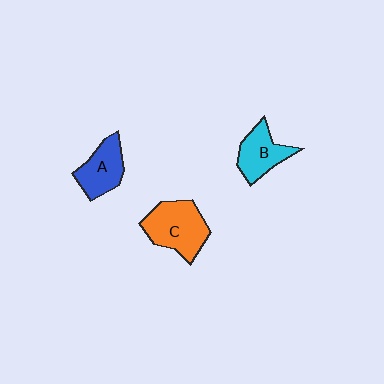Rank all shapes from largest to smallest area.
From largest to smallest: C (orange), A (blue), B (cyan).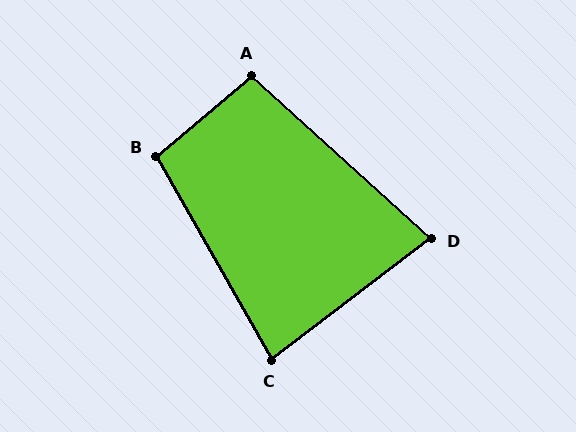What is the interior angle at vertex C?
Approximately 82 degrees (acute).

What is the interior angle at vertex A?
Approximately 98 degrees (obtuse).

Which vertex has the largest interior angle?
B, at approximately 100 degrees.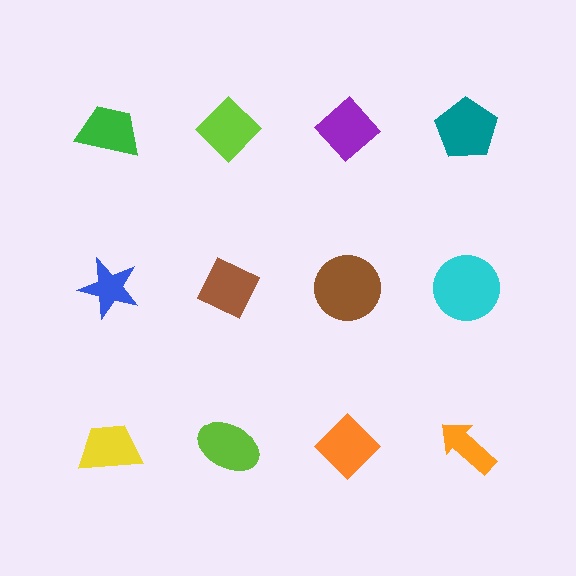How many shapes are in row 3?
4 shapes.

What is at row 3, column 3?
An orange diamond.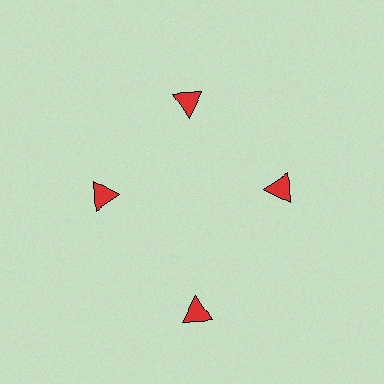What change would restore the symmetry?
The symmetry would be restored by moving it inward, back onto the ring so that all 4 triangles sit at equal angles and equal distance from the center.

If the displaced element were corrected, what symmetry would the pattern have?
It would have 4-fold rotational symmetry — the pattern would map onto itself every 90 degrees.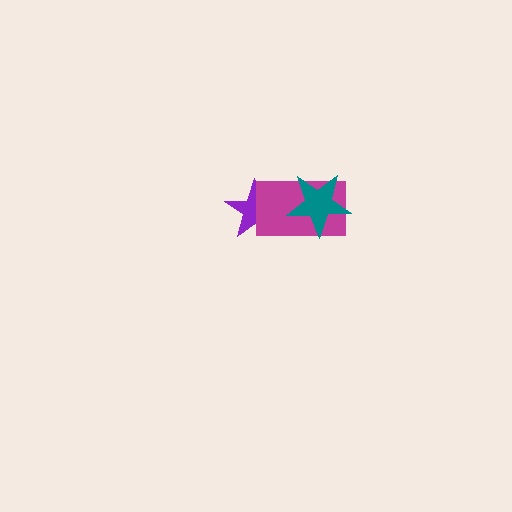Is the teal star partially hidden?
No, no other shape covers it.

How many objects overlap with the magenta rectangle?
2 objects overlap with the magenta rectangle.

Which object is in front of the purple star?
The magenta rectangle is in front of the purple star.